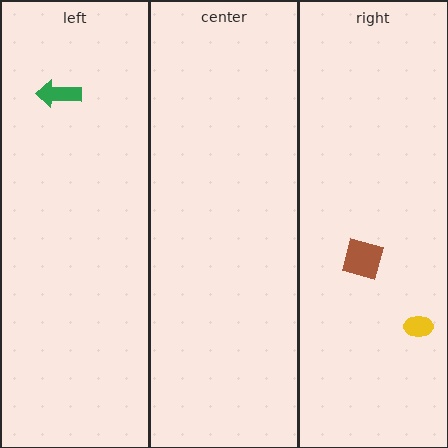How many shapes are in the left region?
1.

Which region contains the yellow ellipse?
The right region.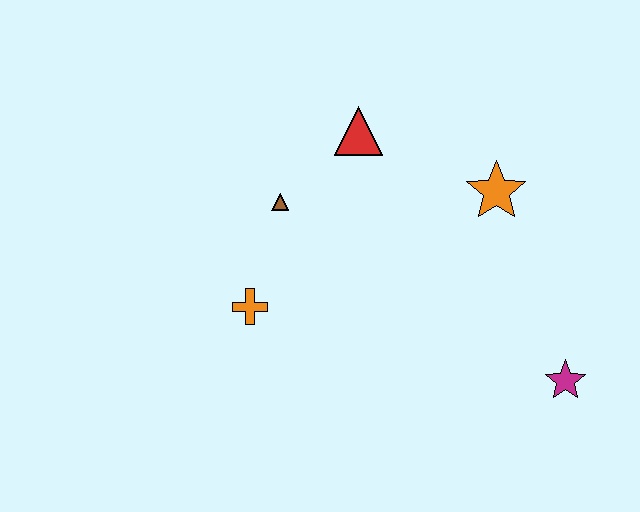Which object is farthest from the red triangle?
The magenta star is farthest from the red triangle.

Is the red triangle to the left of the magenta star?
Yes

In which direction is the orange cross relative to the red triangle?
The orange cross is below the red triangle.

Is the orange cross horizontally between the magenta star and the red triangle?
No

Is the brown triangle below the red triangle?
Yes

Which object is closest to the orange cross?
The brown triangle is closest to the orange cross.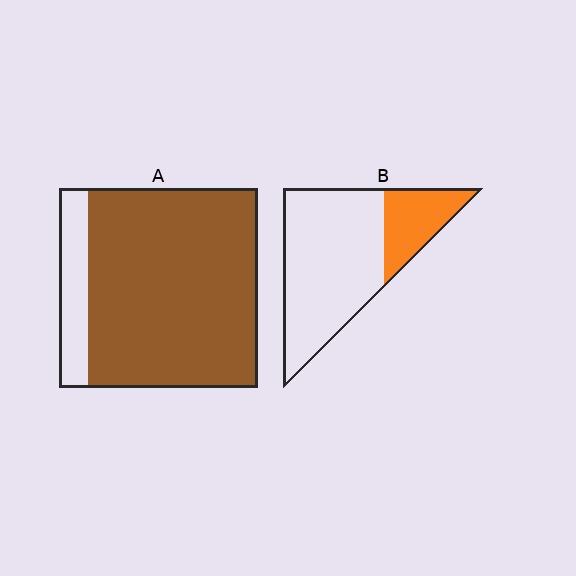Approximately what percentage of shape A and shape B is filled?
A is approximately 85% and B is approximately 25%.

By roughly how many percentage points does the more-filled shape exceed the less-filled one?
By roughly 60 percentage points (A over B).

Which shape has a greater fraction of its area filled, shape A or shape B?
Shape A.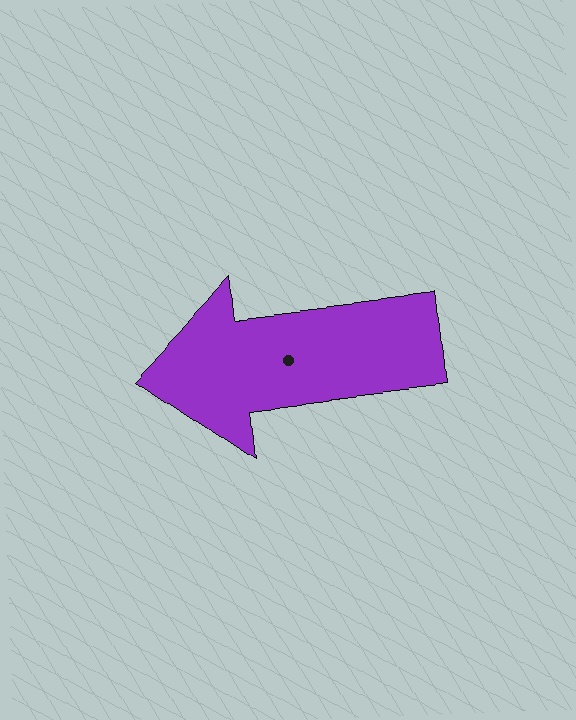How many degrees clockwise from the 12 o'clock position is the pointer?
Approximately 264 degrees.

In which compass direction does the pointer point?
West.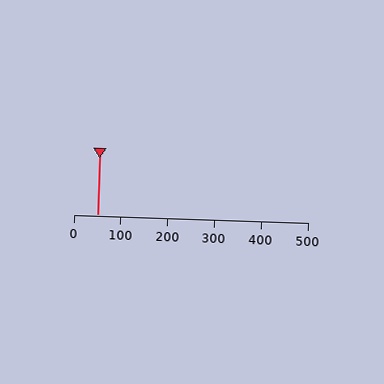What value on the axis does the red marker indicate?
The marker indicates approximately 50.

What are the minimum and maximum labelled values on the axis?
The axis runs from 0 to 500.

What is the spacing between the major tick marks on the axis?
The major ticks are spaced 100 apart.